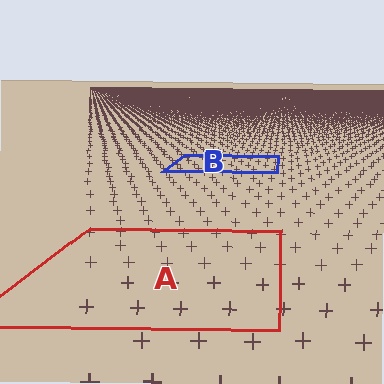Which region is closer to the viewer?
Region A is closer. The texture elements there are larger and more spread out.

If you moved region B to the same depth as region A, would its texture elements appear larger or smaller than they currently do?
They would appear larger. At a closer depth, the same texture elements are projected at a bigger on-screen size.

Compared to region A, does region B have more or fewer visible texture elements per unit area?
Region B has more texture elements per unit area — they are packed more densely because it is farther away.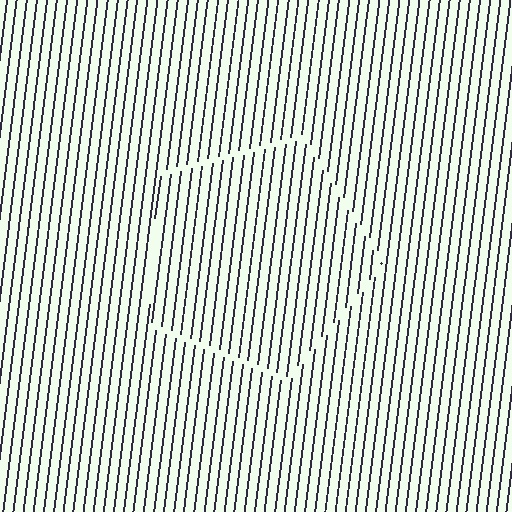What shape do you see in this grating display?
An illusory pentagon. The interior of the shape contains the same grating, shifted by half a period — the contour is defined by the phase discontinuity where line-ends from the inner and outer gratings abut.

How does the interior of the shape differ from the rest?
The interior of the shape contains the same grating, shifted by half a period — the contour is defined by the phase discontinuity where line-ends from the inner and outer gratings abut.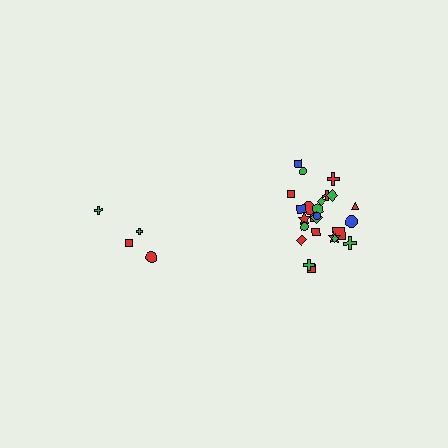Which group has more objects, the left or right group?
The right group.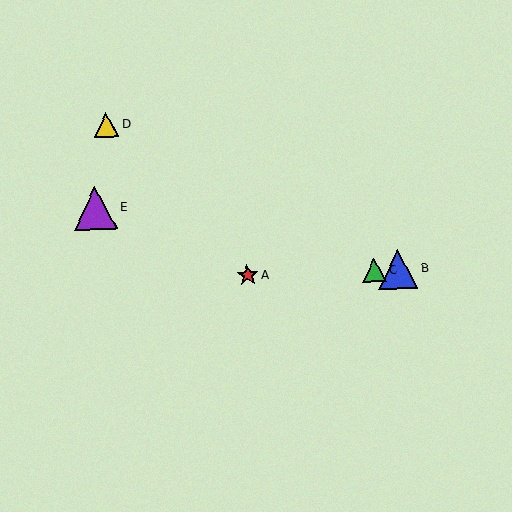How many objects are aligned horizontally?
3 objects (A, B, C) are aligned horizontally.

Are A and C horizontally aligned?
Yes, both are at y≈275.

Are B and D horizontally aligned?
No, B is at y≈269 and D is at y≈125.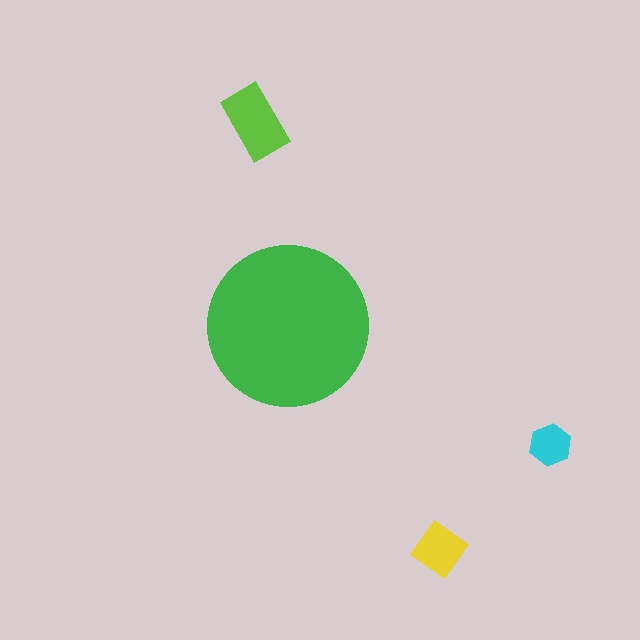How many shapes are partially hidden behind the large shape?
0 shapes are partially hidden.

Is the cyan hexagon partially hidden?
No, the cyan hexagon is fully visible.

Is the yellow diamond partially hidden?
No, the yellow diamond is fully visible.